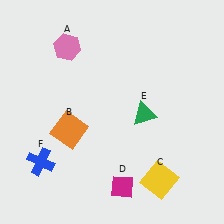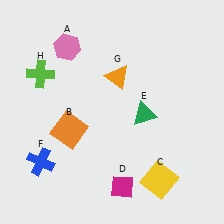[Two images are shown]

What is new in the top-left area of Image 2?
A lime cross (H) was added in the top-left area of Image 2.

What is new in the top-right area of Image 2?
An orange triangle (G) was added in the top-right area of Image 2.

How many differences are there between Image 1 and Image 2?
There are 2 differences between the two images.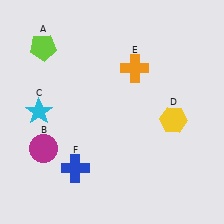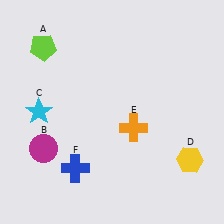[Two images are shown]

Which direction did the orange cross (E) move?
The orange cross (E) moved down.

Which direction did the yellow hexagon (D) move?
The yellow hexagon (D) moved down.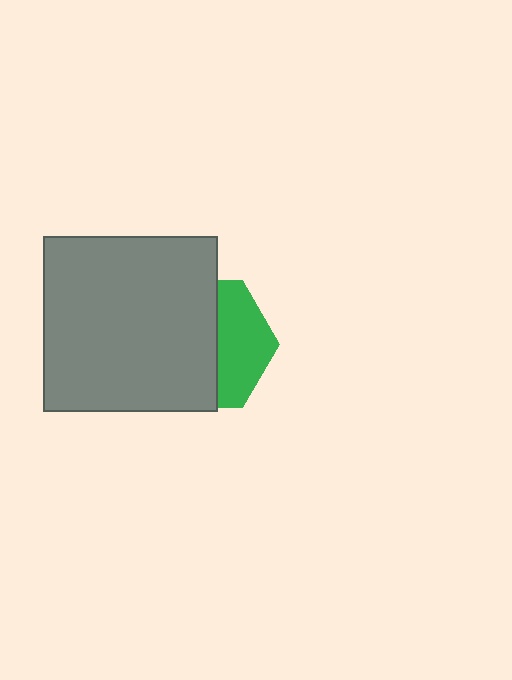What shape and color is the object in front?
The object in front is a gray square.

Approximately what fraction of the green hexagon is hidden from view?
Roughly 61% of the green hexagon is hidden behind the gray square.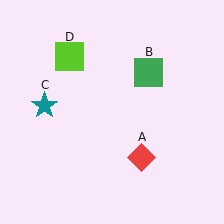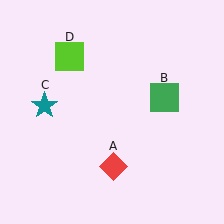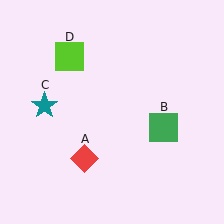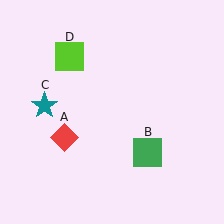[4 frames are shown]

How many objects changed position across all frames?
2 objects changed position: red diamond (object A), green square (object B).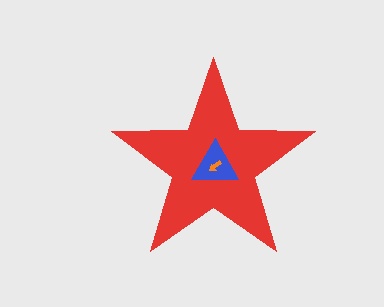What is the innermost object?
The orange arrow.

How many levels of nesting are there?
3.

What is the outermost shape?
The red star.